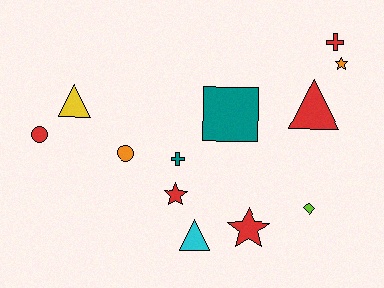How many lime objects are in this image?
There is 1 lime object.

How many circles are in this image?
There are 2 circles.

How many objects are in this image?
There are 12 objects.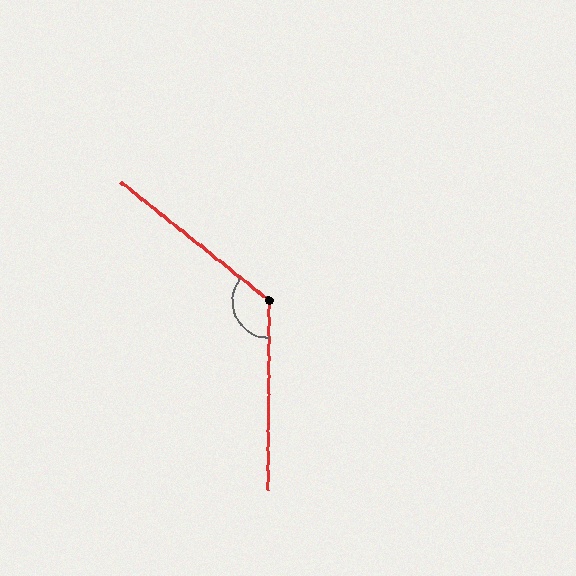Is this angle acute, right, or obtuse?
It is obtuse.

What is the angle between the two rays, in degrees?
Approximately 129 degrees.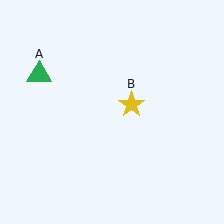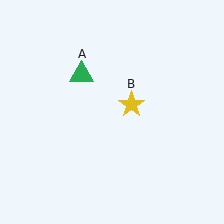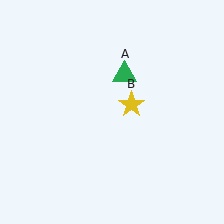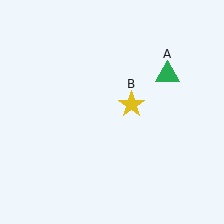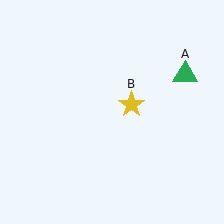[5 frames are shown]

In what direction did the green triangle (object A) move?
The green triangle (object A) moved right.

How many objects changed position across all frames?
1 object changed position: green triangle (object A).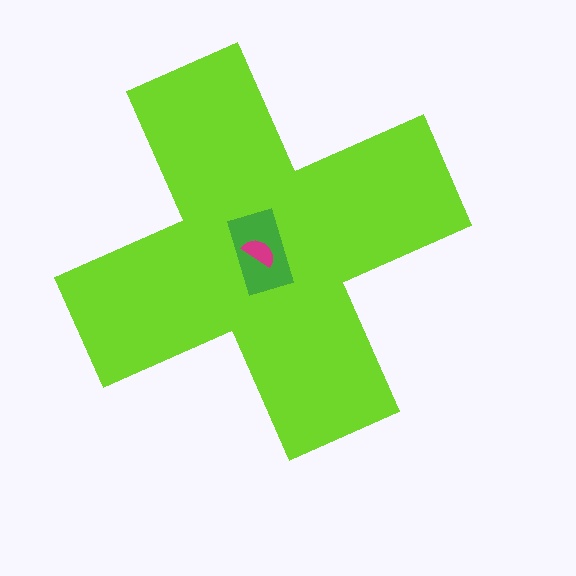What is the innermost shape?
The magenta semicircle.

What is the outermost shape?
The lime cross.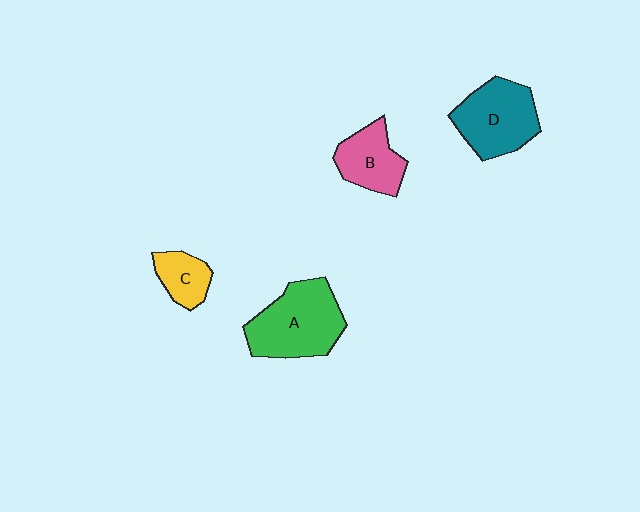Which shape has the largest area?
Shape A (green).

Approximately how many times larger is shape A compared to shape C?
Approximately 2.4 times.